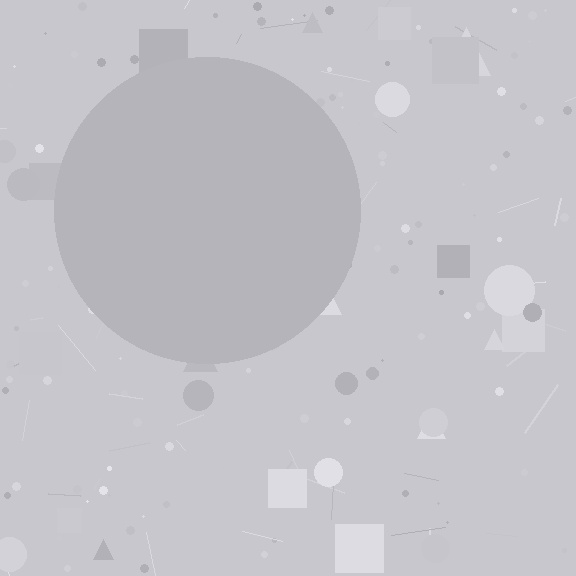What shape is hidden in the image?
A circle is hidden in the image.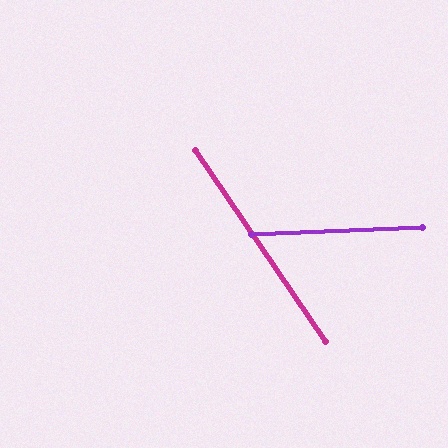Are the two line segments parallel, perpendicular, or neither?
Neither parallel nor perpendicular — they differ by about 58°.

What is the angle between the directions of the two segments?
Approximately 58 degrees.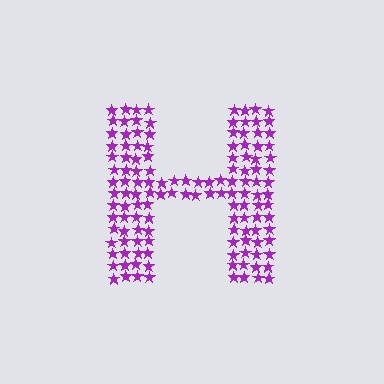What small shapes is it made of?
It is made of small stars.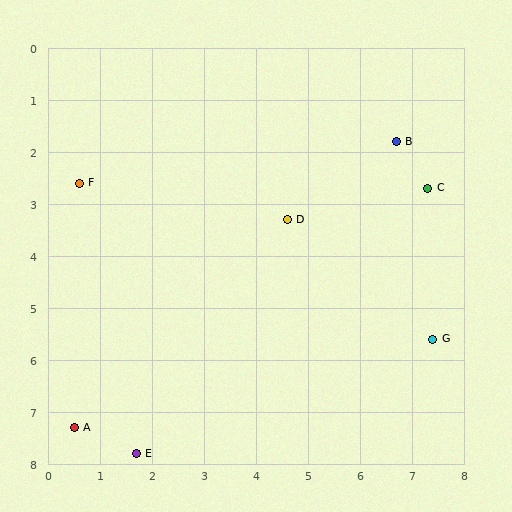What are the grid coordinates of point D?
Point D is at approximately (4.6, 3.3).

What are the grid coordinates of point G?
Point G is at approximately (7.4, 5.6).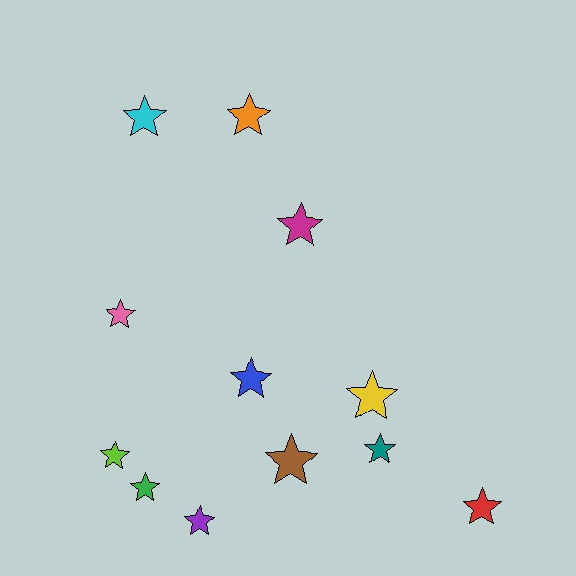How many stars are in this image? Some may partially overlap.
There are 12 stars.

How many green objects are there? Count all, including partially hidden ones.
There is 1 green object.